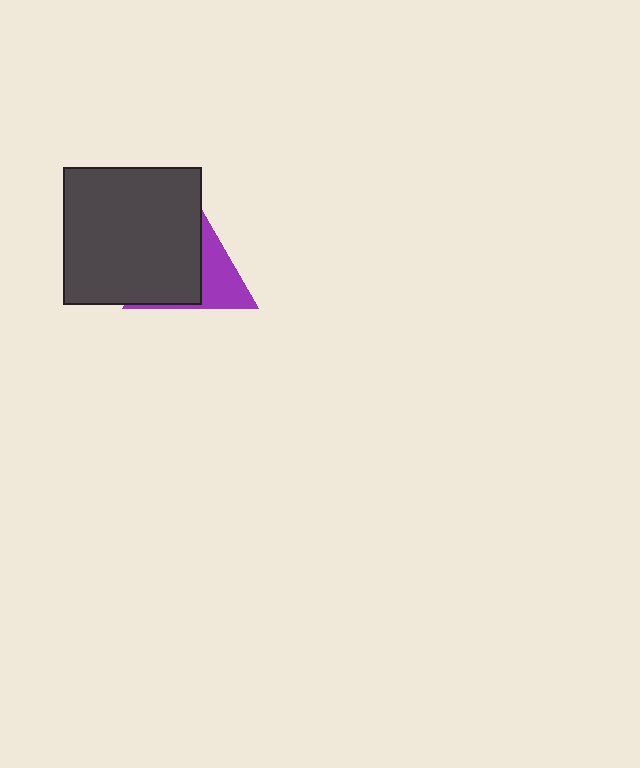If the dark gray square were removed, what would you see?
You would see the complete purple triangle.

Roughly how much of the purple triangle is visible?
A small part of it is visible (roughly 39%).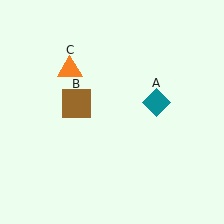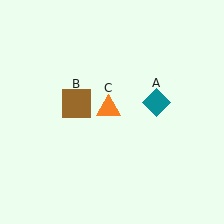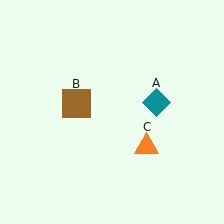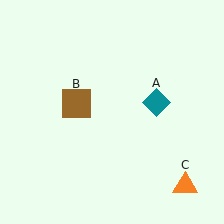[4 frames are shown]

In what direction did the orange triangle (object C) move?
The orange triangle (object C) moved down and to the right.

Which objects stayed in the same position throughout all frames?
Teal diamond (object A) and brown square (object B) remained stationary.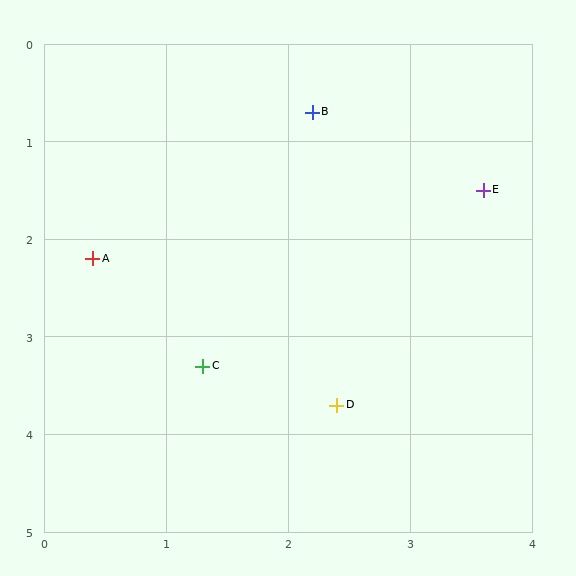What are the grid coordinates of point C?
Point C is at approximately (1.3, 3.3).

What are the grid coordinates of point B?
Point B is at approximately (2.2, 0.7).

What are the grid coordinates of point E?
Point E is at approximately (3.6, 1.5).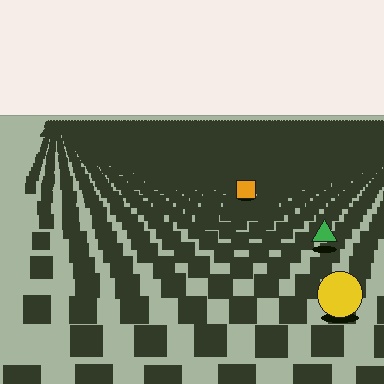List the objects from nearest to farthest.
From nearest to farthest: the yellow circle, the green triangle, the orange square.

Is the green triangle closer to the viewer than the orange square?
Yes. The green triangle is closer — you can tell from the texture gradient: the ground texture is coarser near it.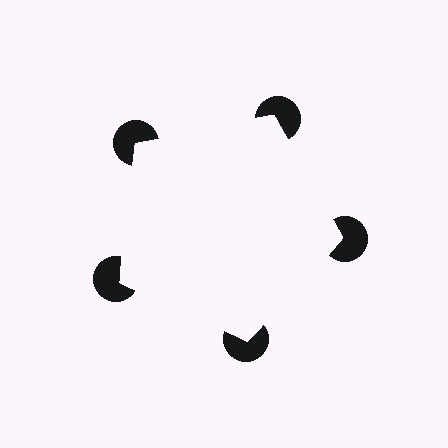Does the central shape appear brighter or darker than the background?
It typically appears slightly brighter than the background, even though no actual brightness change is drawn.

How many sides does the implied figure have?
5 sides.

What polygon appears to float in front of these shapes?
An illusory pentagon — its edges are inferred from the aligned wedge cuts in the pac-man discs, not physically drawn.